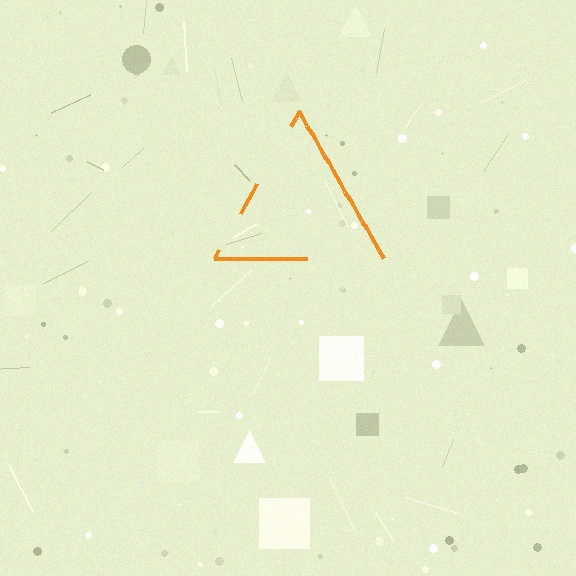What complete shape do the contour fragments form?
The contour fragments form a triangle.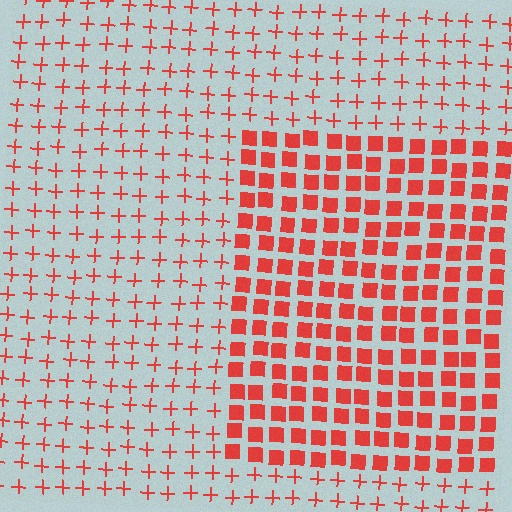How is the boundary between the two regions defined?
The boundary is defined by a change in element shape: squares inside vs. plus signs outside. All elements share the same color and spacing.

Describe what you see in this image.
The image is filled with small red elements arranged in a uniform grid. A rectangle-shaped region contains squares, while the surrounding area contains plus signs. The boundary is defined purely by the change in element shape.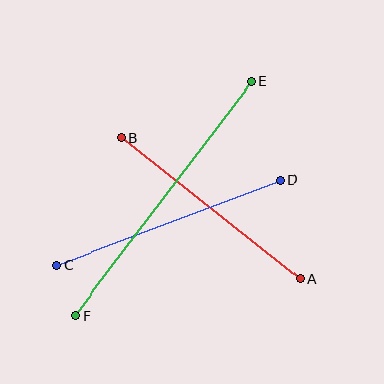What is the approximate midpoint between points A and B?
The midpoint is at approximately (211, 209) pixels.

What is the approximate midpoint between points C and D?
The midpoint is at approximately (169, 222) pixels.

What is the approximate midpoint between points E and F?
The midpoint is at approximately (164, 198) pixels.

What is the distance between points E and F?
The distance is approximately 293 pixels.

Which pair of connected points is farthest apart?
Points E and F are farthest apart.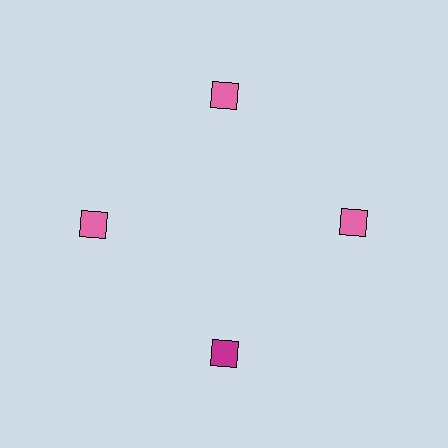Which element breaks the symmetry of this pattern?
The magenta diamond at roughly the 6 o'clock position breaks the symmetry. All other shapes are pink diamonds.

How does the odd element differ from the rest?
It has a different color: magenta instead of pink.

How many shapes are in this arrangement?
There are 4 shapes arranged in a ring pattern.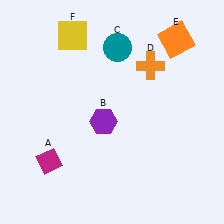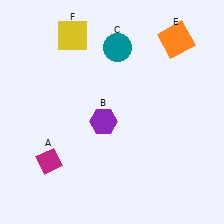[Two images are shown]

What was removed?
The orange cross (D) was removed in Image 2.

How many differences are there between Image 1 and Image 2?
There is 1 difference between the two images.